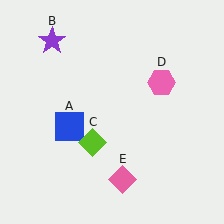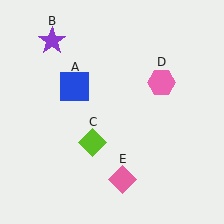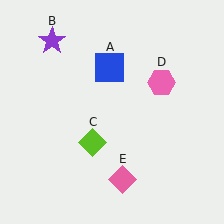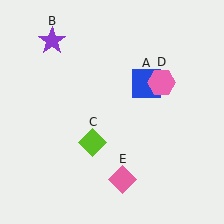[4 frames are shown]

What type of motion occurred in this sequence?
The blue square (object A) rotated clockwise around the center of the scene.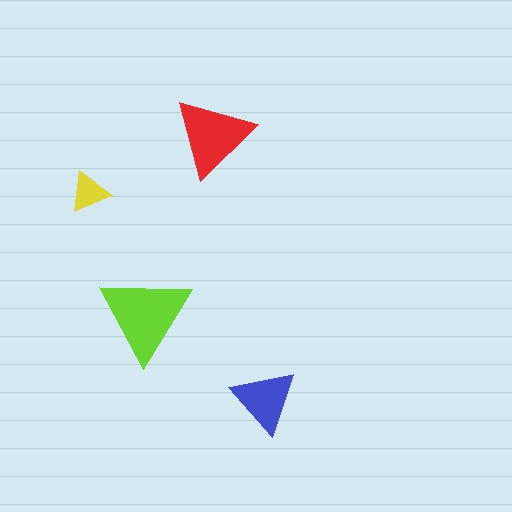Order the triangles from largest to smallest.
the lime one, the red one, the blue one, the yellow one.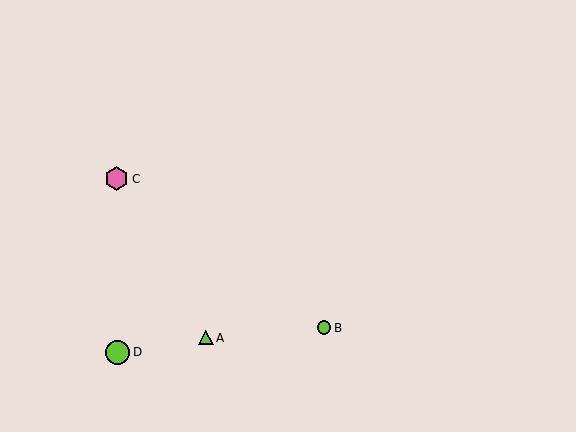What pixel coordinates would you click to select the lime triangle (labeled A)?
Click at (206, 338) to select the lime triangle A.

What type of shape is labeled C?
Shape C is a pink hexagon.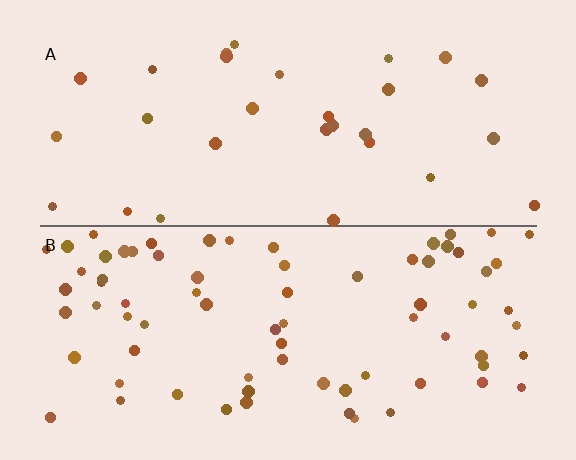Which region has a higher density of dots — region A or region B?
B (the bottom).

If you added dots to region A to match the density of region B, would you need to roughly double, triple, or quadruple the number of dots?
Approximately triple.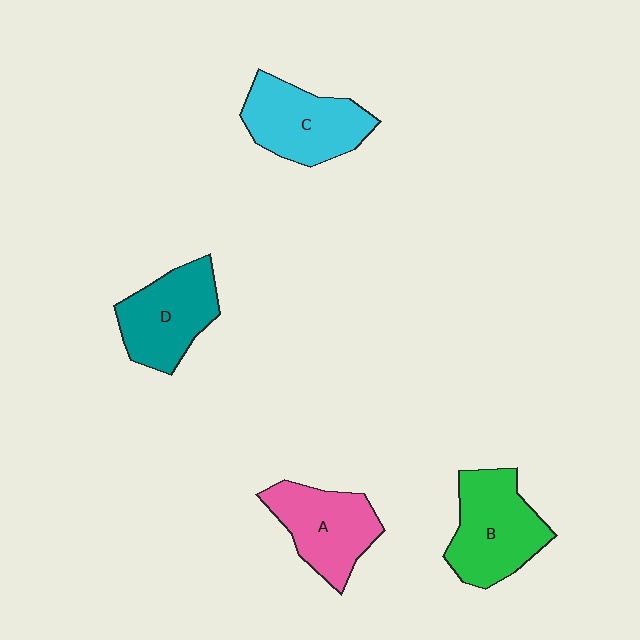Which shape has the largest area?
Shape B (green).